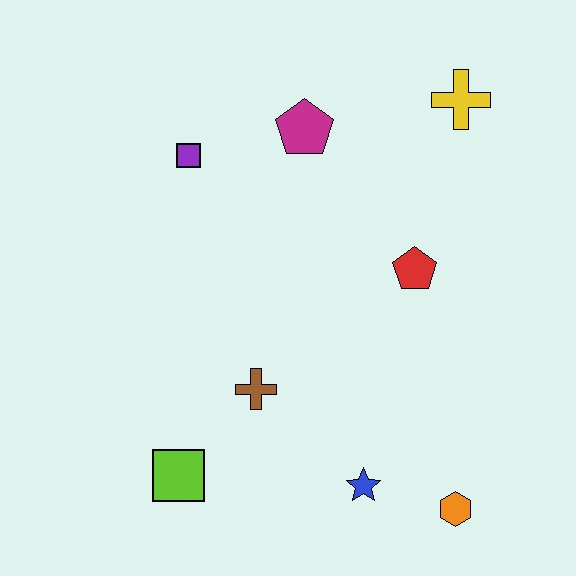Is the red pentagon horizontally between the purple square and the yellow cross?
Yes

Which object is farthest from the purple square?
The orange hexagon is farthest from the purple square.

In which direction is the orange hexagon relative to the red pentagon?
The orange hexagon is below the red pentagon.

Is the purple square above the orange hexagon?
Yes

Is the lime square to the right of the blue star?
No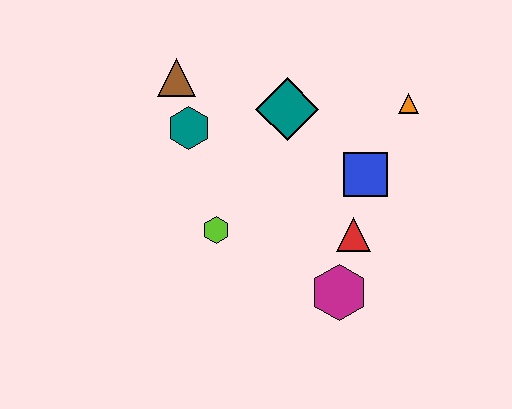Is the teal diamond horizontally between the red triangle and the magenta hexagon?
No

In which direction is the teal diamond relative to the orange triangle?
The teal diamond is to the left of the orange triangle.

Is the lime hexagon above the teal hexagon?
No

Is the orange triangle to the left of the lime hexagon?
No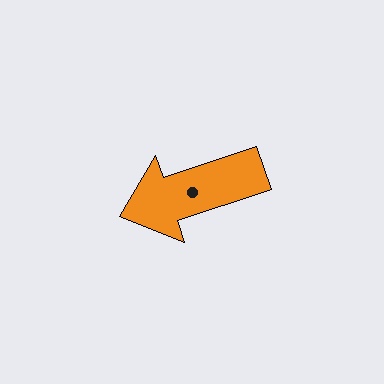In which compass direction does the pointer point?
West.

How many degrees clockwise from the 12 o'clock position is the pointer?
Approximately 252 degrees.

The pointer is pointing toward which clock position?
Roughly 8 o'clock.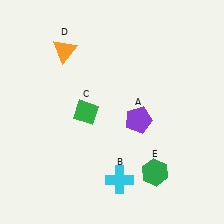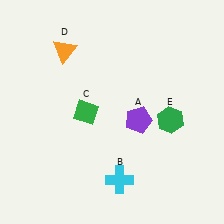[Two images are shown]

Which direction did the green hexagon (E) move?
The green hexagon (E) moved up.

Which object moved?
The green hexagon (E) moved up.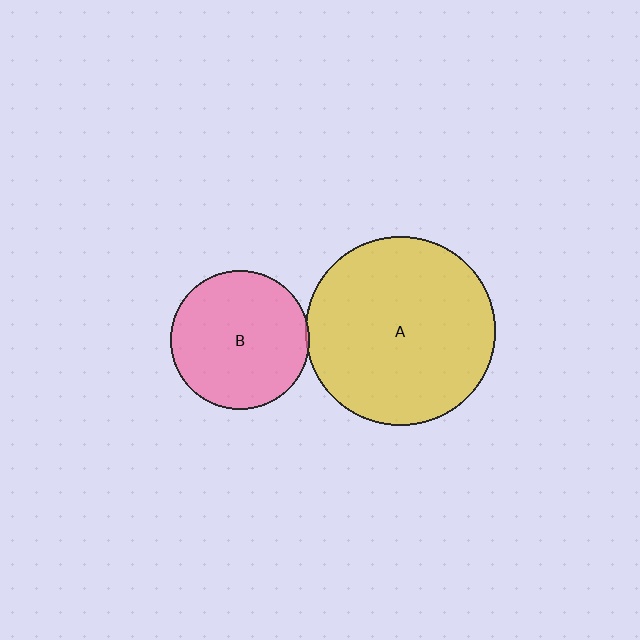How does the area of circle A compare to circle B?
Approximately 1.9 times.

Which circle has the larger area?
Circle A (yellow).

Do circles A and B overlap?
Yes.